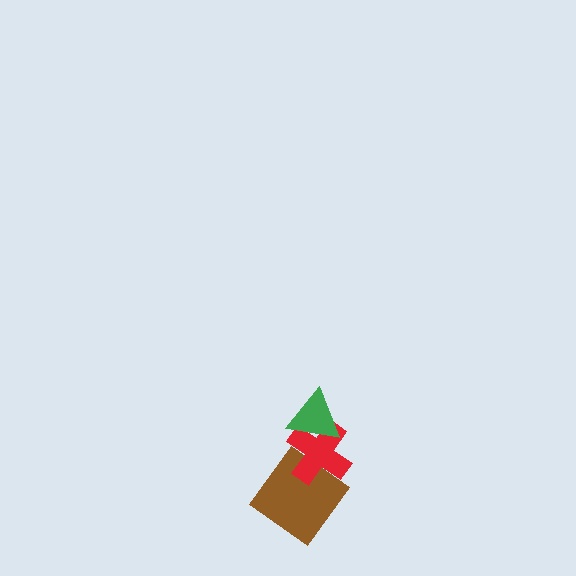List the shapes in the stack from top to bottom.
From top to bottom: the green triangle, the red cross, the brown diamond.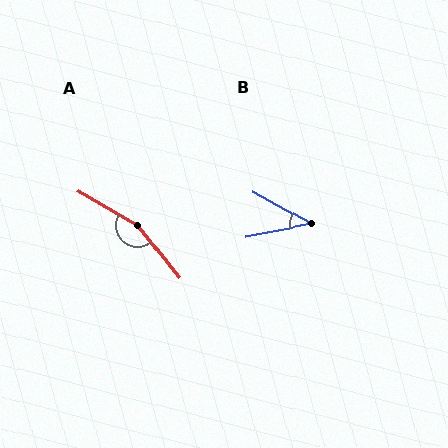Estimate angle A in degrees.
Approximately 159 degrees.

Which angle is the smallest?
B, at approximately 39 degrees.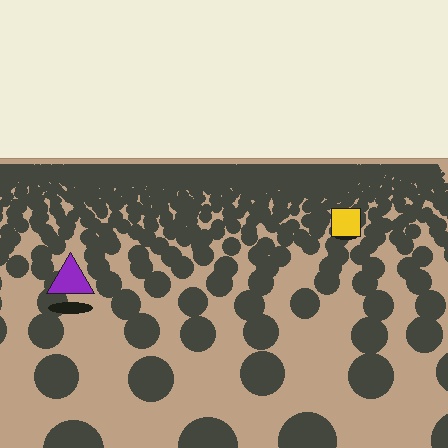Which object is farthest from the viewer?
The yellow square is farthest from the viewer. It appears smaller and the ground texture around it is denser.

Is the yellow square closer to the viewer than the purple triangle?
No. The purple triangle is closer — you can tell from the texture gradient: the ground texture is coarser near it.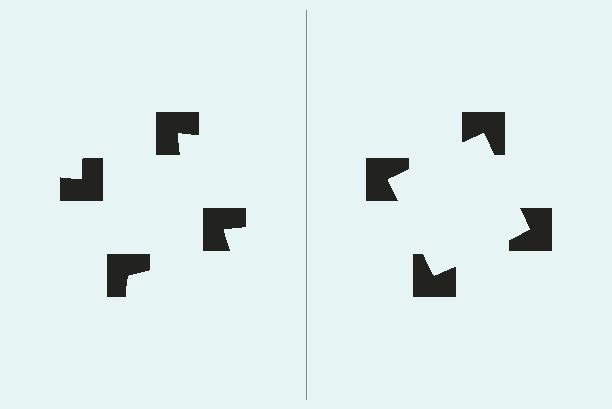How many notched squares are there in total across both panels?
8 — 4 on each side.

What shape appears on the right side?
An illusory square.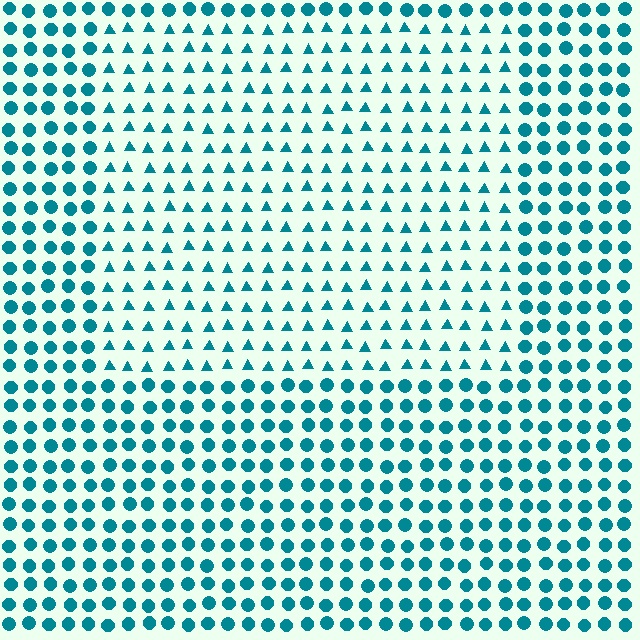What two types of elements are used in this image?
The image uses triangles inside the rectangle region and circles outside it.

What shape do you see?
I see a rectangle.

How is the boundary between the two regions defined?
The boundary is defined by a change in element shape: triangles inside vs. circles outside. All elements share the same color and spacing.